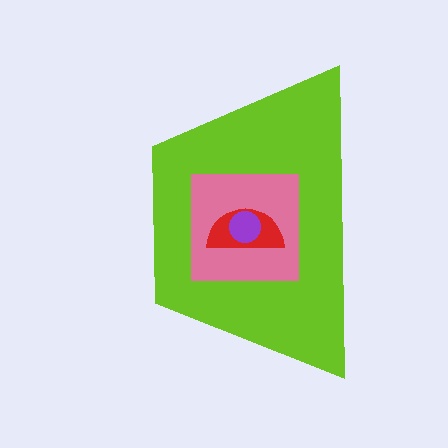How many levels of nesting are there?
4.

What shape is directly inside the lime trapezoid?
The pink square.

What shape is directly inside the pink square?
The red semicircle.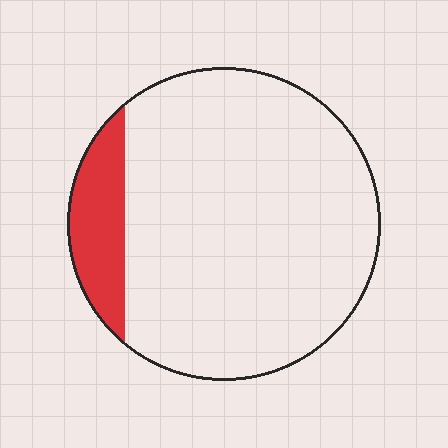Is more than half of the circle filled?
No.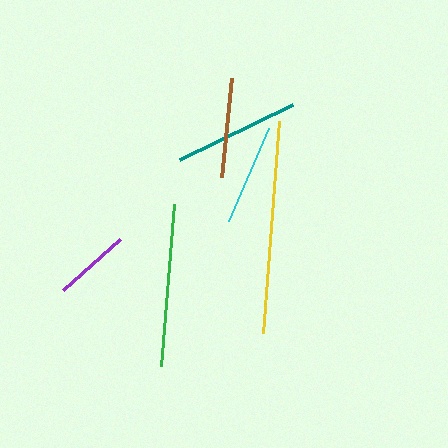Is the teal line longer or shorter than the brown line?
The teal line is longer than the brown line.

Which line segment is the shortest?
The purple line is the shortest at approximately 76 pixels.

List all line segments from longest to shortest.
From longest to shortest: yellow, green, teal, cyan, brown, purple.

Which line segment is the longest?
The yellow line is the longest at approximately 213 pixels.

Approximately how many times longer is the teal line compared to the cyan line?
The teal line is approximately 1.2 times the length of the cyan line.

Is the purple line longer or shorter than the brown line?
The brown line is longer than the purple line.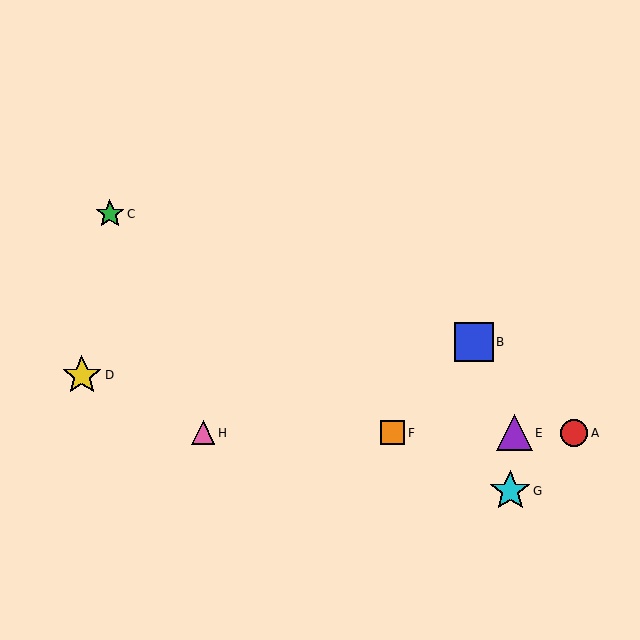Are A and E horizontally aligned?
Yes, both are at y≈433.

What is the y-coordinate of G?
Object G is at y≈491.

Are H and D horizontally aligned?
No, H is at y≈433 and D is at y≈375.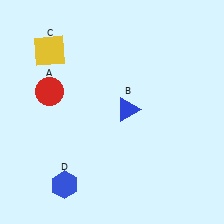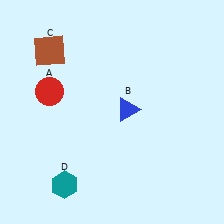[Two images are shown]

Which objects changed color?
C changed from yellow to brown. D changed from blue to teal.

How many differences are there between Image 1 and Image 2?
There are 2 differences between the two images.